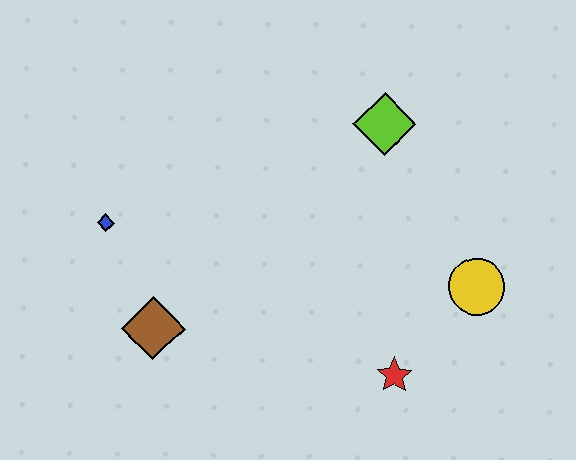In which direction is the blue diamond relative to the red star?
The blue diamond is to the left of the red star.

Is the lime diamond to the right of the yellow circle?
No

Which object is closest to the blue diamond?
The brown diamond is closest to the blue diamond.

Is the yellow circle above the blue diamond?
No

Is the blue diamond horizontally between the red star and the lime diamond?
No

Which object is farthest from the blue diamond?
The yellow circle is farthest from the blue diamond.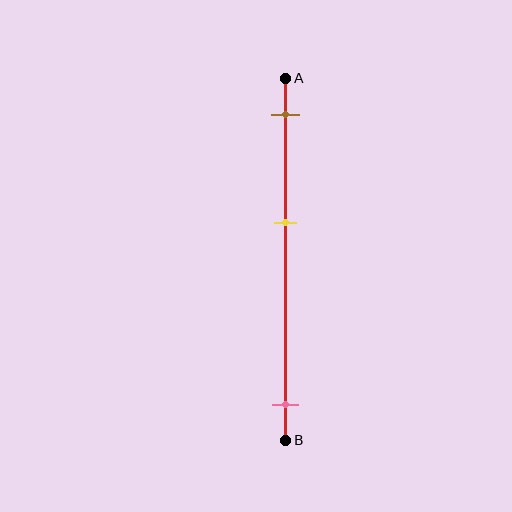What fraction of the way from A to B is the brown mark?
The brown mark is approximately 10% (0.1) of the way from A to B.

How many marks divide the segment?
There are 3 marks dividing the segment.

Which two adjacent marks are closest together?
The brown and yellow marks are the closest adjacent pair.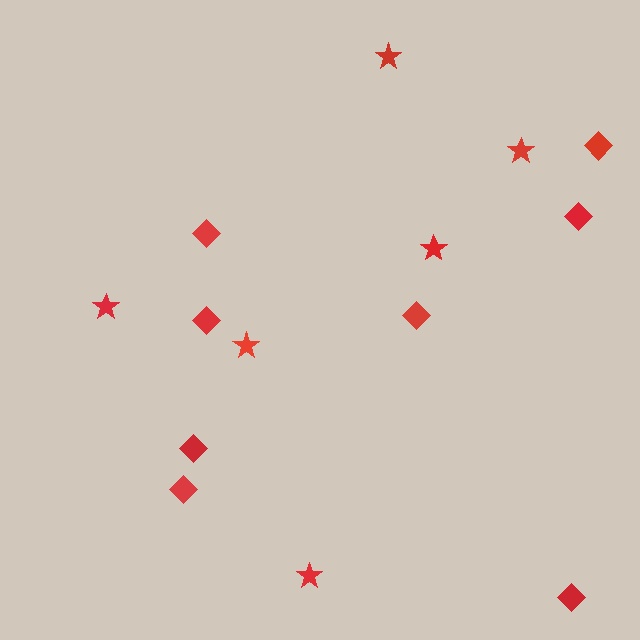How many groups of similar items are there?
There are 2 groups: one group of stars (6) and one group of diamonds (8).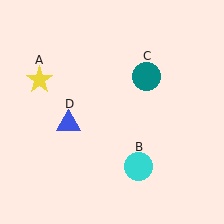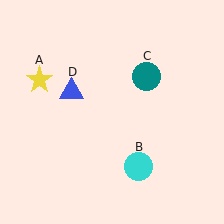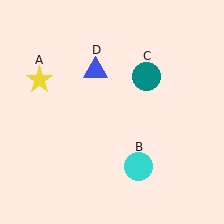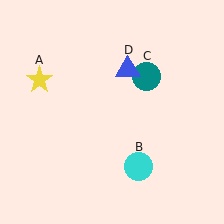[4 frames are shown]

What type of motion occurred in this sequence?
The blue triangle (object D) rotated clockwise around the center of the scene.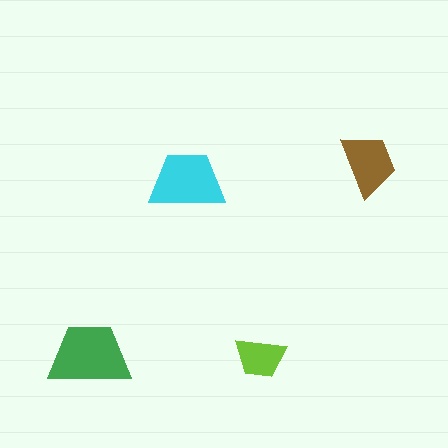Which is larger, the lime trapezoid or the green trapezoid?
The green one.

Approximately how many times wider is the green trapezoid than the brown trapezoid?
About 1.5 times wider.